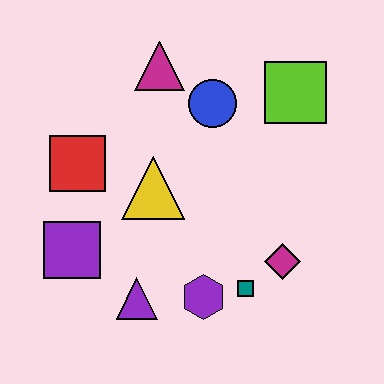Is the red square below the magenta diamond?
No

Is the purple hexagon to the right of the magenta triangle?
Yes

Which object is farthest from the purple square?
The lime square is farthest from the purple square.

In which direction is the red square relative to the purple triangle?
The red square is above the purple triangle.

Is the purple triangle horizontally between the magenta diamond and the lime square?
No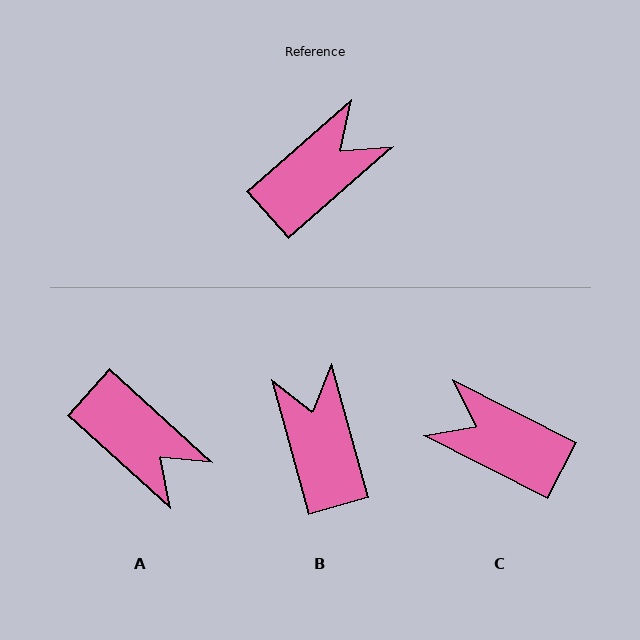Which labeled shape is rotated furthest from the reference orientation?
C, about 112 degrees away.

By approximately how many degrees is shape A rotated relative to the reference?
Approximately 83 degrees clockwise.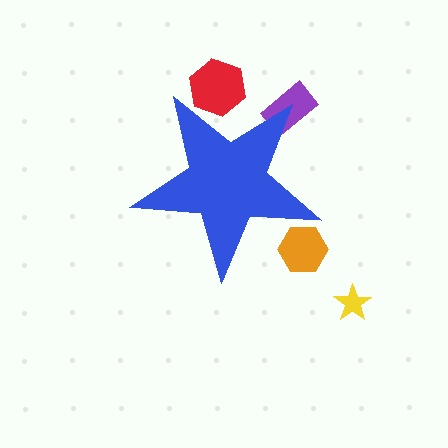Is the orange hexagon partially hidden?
Yes, the orange hexagon is partially hidden behind the blue star.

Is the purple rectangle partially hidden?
Yes, the purple rectangle is partially hidden behind the blue star.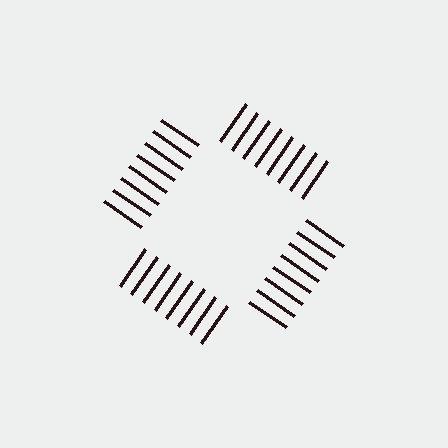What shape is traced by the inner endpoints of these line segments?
An illusory square — the line segments terminate on its edges but no continuous stroke is drawn.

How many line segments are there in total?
32 — 8 along each of the 4 edges.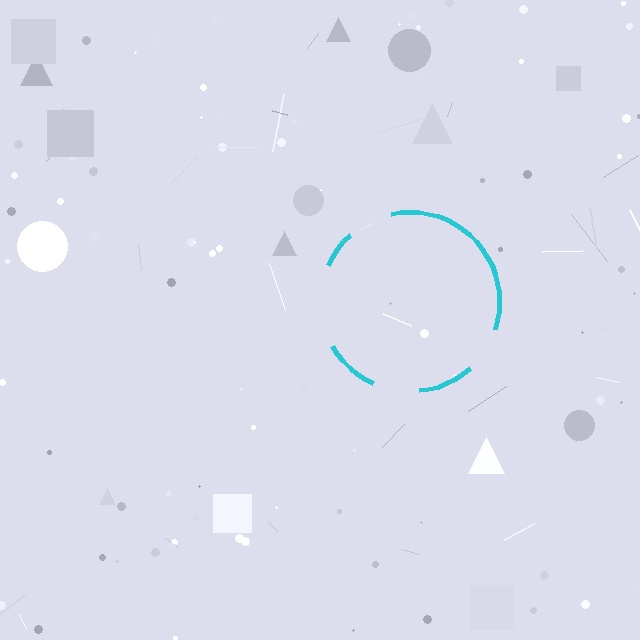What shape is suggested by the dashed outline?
The dashed outline suggests a circle.